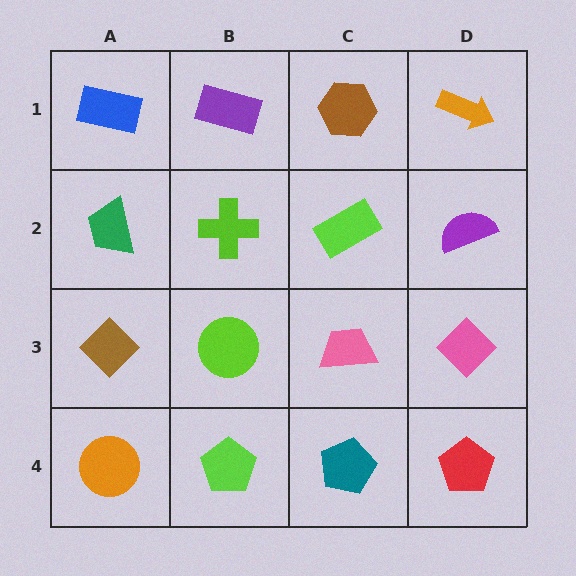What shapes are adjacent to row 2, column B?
A purple rectangle (row 1, column B), a lime circle (row 3, column B), a green trapezoid (row 2, column A), a lime rectangle (row 2, column C).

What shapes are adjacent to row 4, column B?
A lime circle (row 3, column B), an orange circle (row 4, column A), a teal pentagon (row 4, column C).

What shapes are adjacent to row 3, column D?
A purple semicircle (row 2, column D), a red pentagon (row 4, column D), a pink trapezoid (row 3, column C).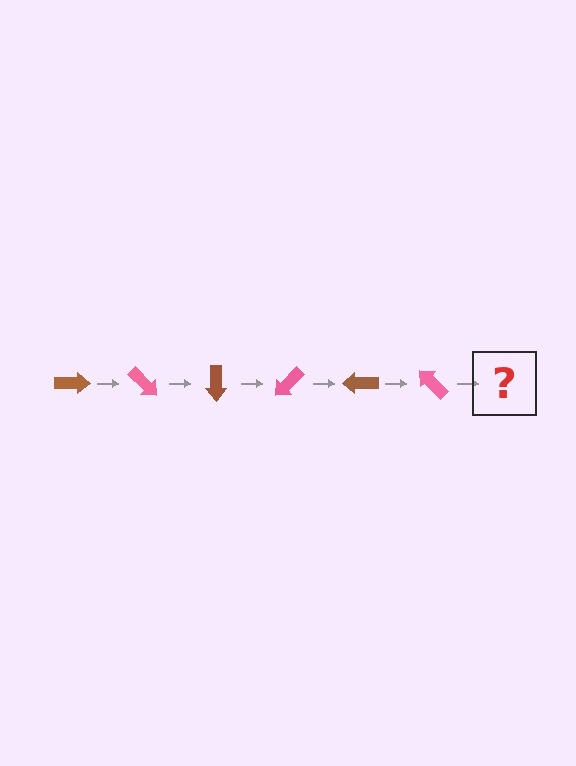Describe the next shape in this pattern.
It should be a brown arrow, rotated 270 degrees from the start.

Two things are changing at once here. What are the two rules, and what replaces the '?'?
The two rules are that it rotates 45 degrees each step and the color cycles through brown and pink. The '?' should be a brown arrow, rotated 270 degrees from the start.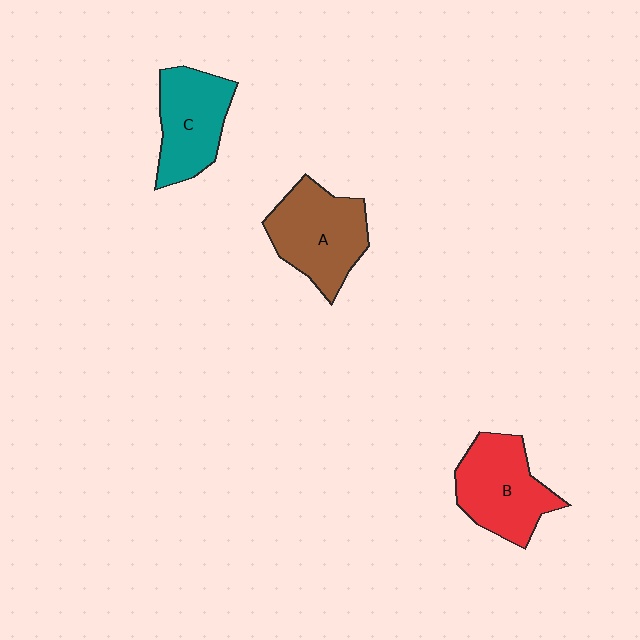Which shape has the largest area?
Shape A (brown).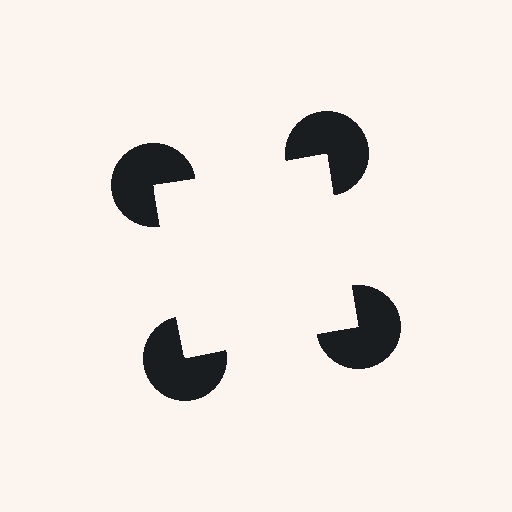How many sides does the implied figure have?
4 sides.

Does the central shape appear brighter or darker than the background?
It typically appears slightly brighter than the background, even though no actual brightness change is drawn.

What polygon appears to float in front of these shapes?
An illusory square — its edges are inferred from the aligned wedge cuts in the pac-man discs, not physically drawn.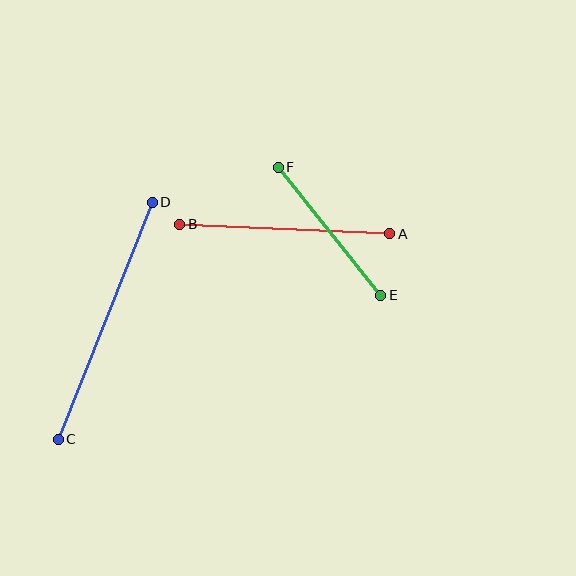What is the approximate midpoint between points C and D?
The midpoint is at approximately (105, 321) pixels.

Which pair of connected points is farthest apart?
Points C and D are farthest apart.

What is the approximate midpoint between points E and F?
The midpoint is at approximately (330, 231) pixels.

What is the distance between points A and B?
The distance is approximately 210 pixels.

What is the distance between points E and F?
The distance is approximately 164 pixels.